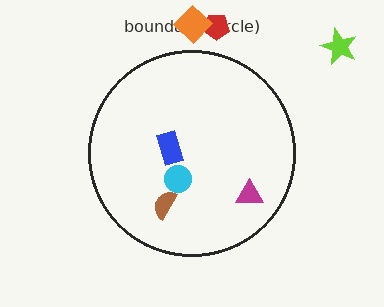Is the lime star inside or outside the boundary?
Outside.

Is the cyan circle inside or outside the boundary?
Inside.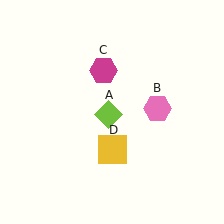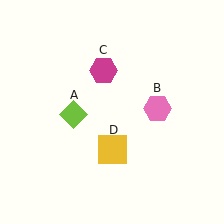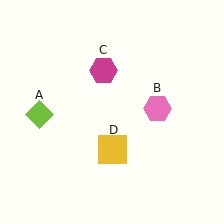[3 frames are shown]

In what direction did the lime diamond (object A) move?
The lime diamond (object A) moved left.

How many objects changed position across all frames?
1 object changed position: lime diamond (object A).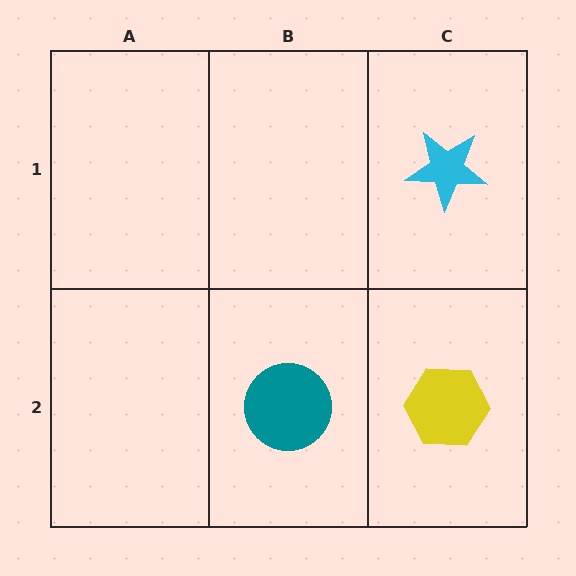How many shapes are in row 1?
1 shape.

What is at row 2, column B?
A teal circle.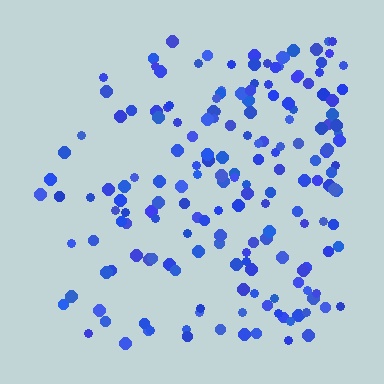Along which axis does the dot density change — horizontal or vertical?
Horizontal.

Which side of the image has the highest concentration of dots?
The right.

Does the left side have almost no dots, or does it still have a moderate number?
Still a moderate number, just noticeably fewer than the right.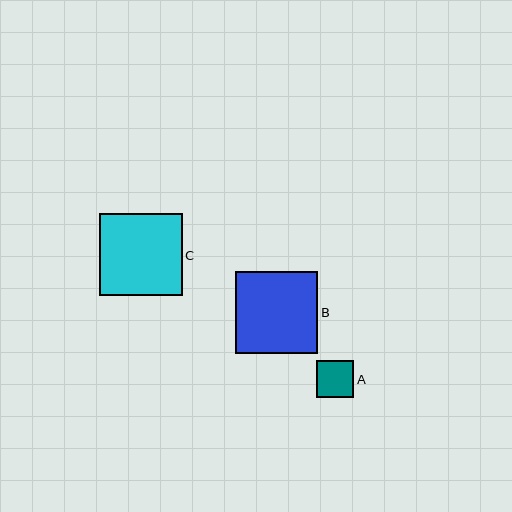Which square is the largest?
Square B is the largest with a size of approximately 83 pixels.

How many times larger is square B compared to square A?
Square B is approximately 2.2 times the size of square A.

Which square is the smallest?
Square A is the smallest with a size of approximately 37 pixels.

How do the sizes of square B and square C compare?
Square B and square C are approximately the same size.